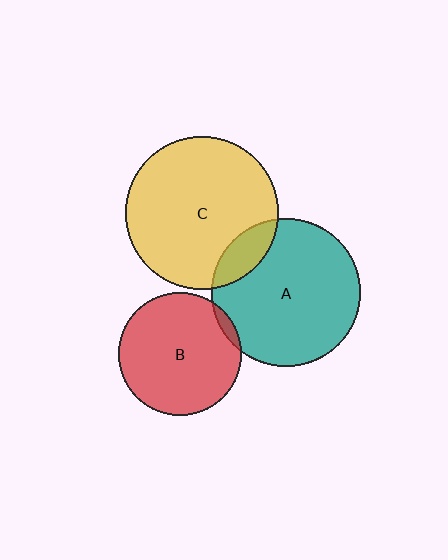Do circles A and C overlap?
Yes.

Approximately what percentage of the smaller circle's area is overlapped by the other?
Approximately 15%.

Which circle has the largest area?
Circle C (yellow).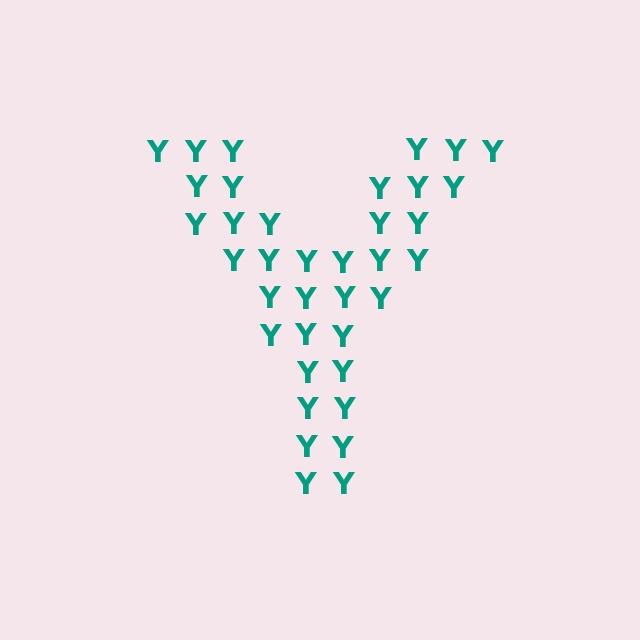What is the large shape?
The large shape is the letter Y.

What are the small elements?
The small elements are letter Y's.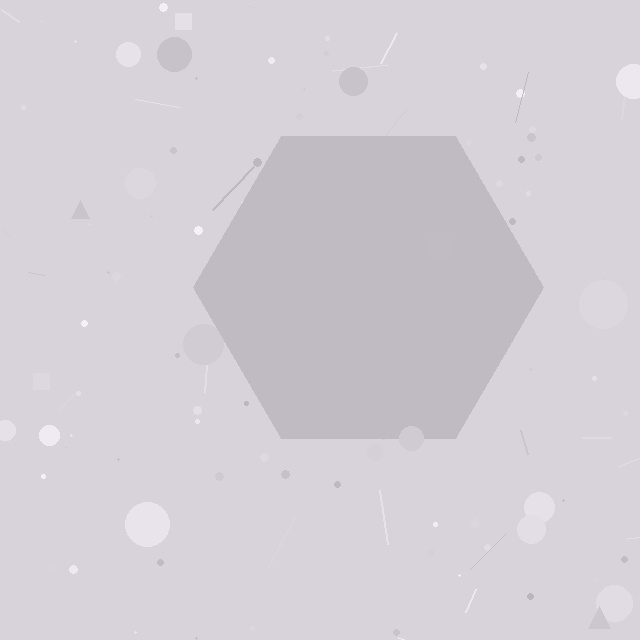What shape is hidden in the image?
A hexagon is hidden in the image.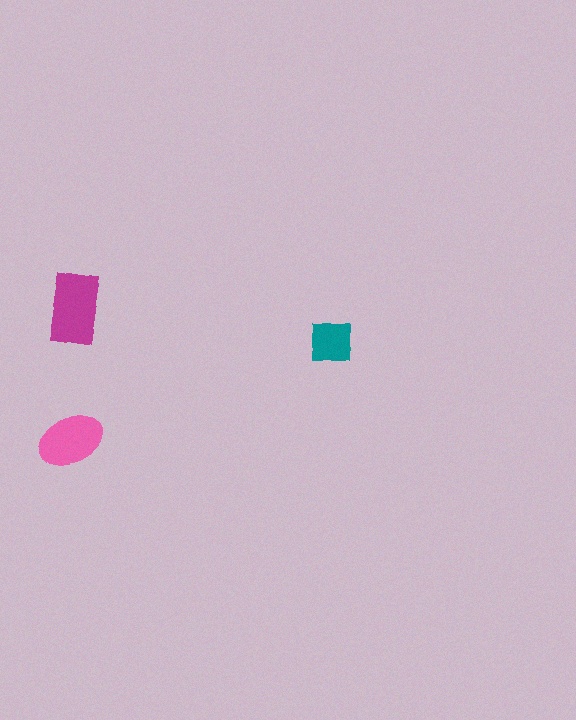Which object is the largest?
The magenta rectangle.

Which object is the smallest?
The teal square.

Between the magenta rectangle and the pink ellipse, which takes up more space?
The magenta rectangle.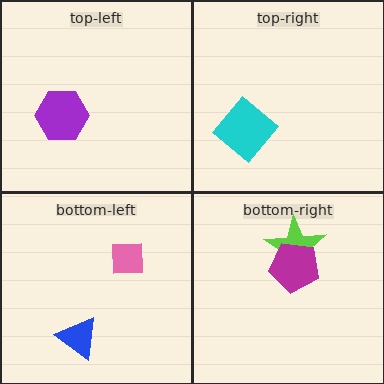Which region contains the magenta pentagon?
The bottom-right region.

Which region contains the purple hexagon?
The top-left region.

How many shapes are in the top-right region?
1.